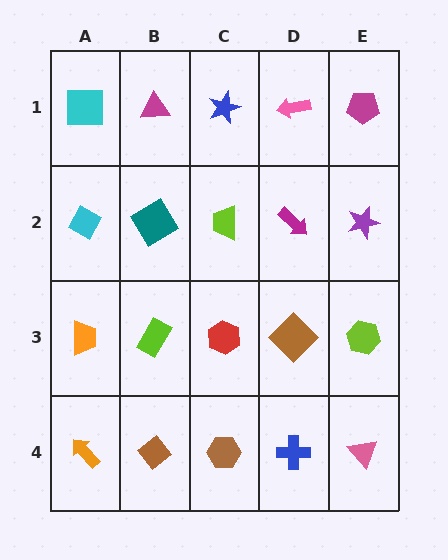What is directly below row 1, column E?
A purple star.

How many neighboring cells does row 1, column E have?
2.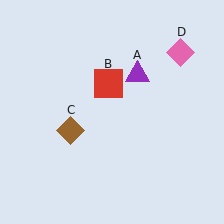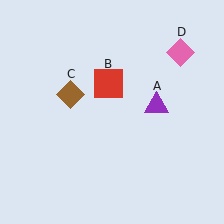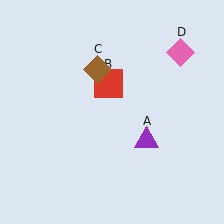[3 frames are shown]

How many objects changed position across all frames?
2 objects changed position: purple triangle (object A), brown diamond (object C).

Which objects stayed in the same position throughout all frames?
Red square (object B) and pink diamond (object D) remained stationary.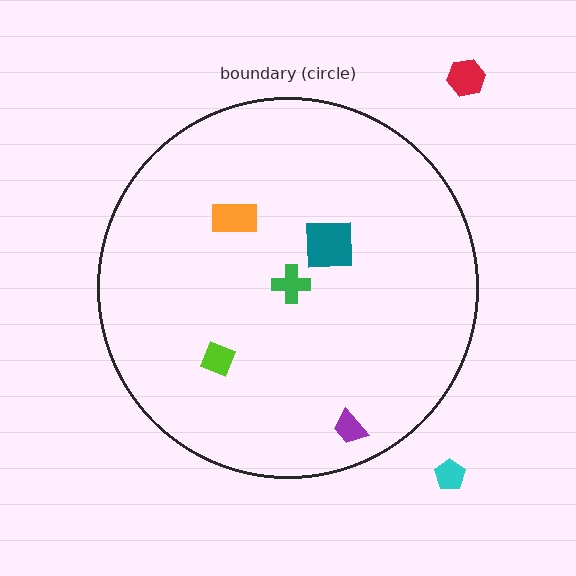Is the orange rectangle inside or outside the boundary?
Inside.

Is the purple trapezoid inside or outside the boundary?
Inside.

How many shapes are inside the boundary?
5 inside, 2 outside.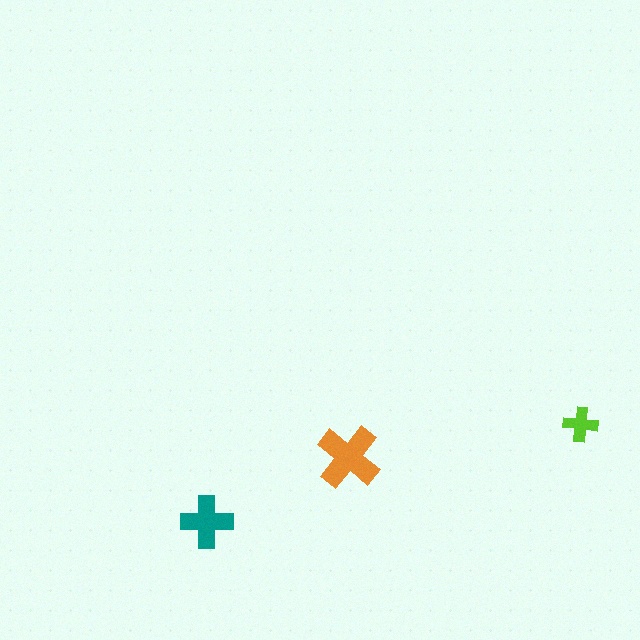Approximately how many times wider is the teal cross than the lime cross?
About 1.5 times wider.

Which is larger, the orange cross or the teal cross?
The orange one.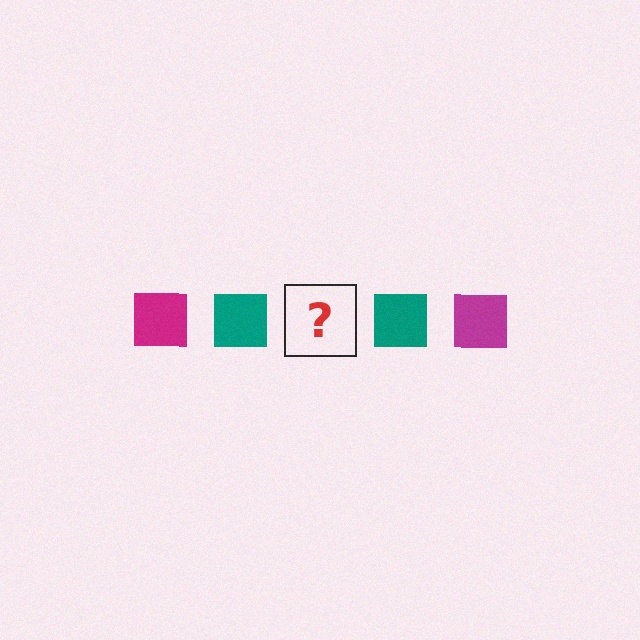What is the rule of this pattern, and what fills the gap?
The rule is that the pattern cycles through magenta, teal squares. The gap should be filled with a magenta square.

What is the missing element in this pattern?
The missing element is a magenta square.